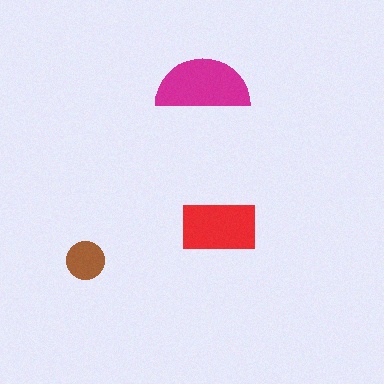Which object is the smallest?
The brown circle.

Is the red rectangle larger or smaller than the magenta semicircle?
Smaller.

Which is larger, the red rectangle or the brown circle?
The red rectangle.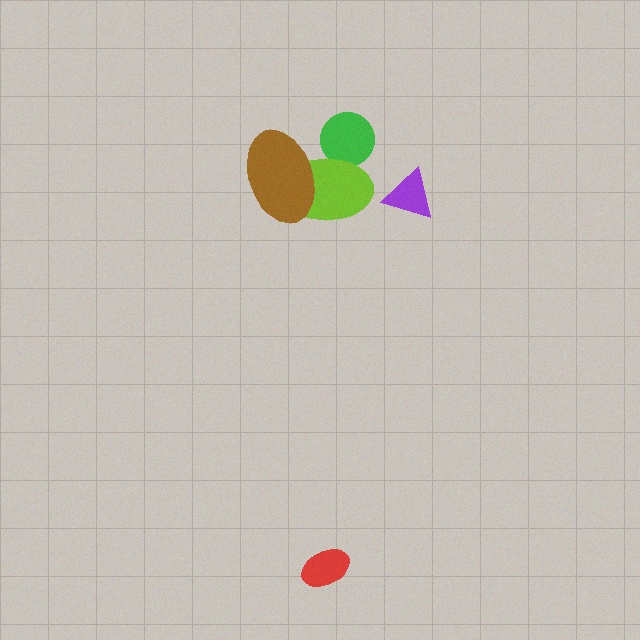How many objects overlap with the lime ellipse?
2 objects overlap with the lime ellipse.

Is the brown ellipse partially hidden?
No, no other shape covers it.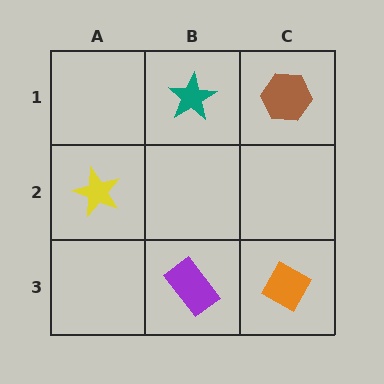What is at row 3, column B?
A purple rectangle.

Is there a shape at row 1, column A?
No, that cell is empty.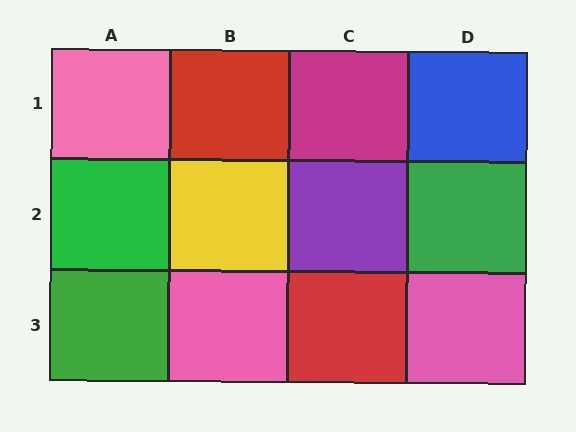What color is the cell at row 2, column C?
Purple.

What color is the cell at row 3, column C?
Red.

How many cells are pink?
3 cells are pink.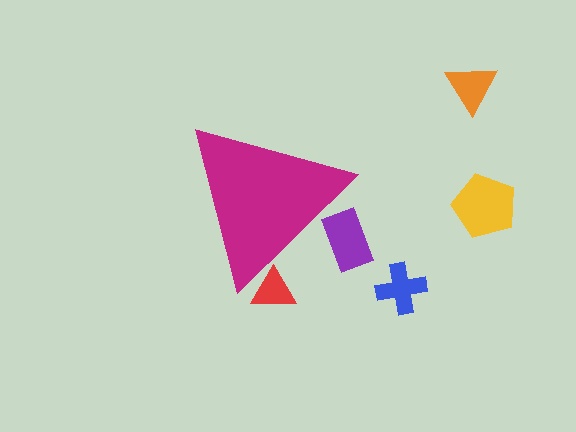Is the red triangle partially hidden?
Yes, the red triangle is partially hidden behind the magenta triangle.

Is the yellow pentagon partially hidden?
No, the yellow pentagon is fully visible.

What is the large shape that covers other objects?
A magenta triangle.